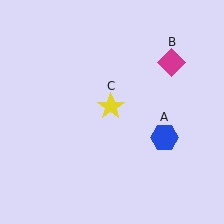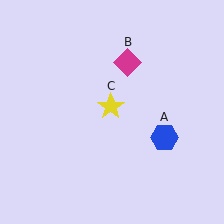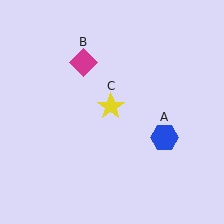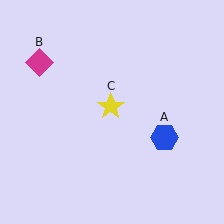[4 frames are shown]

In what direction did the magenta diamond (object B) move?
The magenta diamond (object B) moved left.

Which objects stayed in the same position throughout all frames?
Blue hexagon (object A) and yellow star (object C) remained stationary.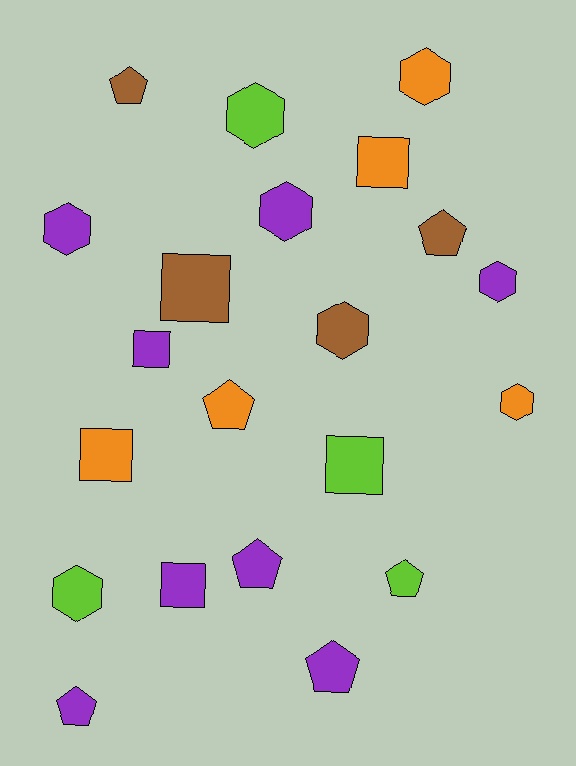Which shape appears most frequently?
Hexagon, with 8 objects.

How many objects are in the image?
There are 21 objects.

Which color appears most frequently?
Purple, with 8 objects.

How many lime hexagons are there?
There are 2 lime hexagons.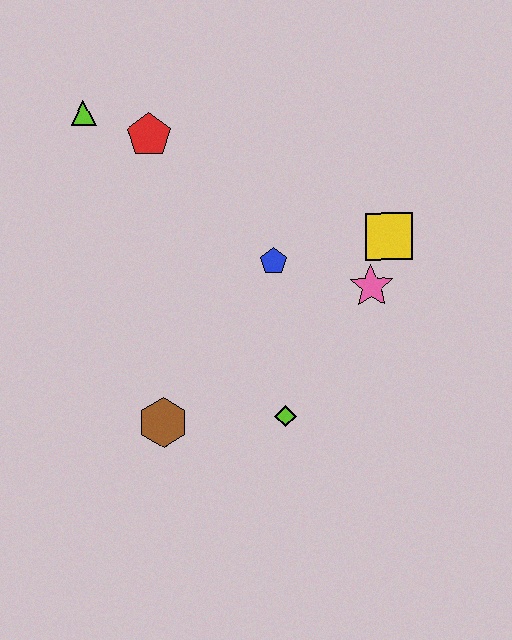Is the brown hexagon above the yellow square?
No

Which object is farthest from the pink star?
The lime triangle is farthest from the pink star.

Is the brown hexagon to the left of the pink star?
Yes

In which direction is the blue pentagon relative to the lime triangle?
The blue pentagon is to the right of the lime triangle.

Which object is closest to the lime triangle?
The red pentagon is closest to the lime triangle.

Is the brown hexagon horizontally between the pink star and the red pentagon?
Yes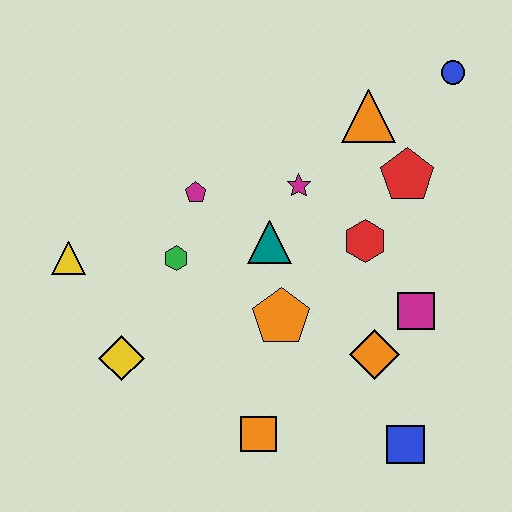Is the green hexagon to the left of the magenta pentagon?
Yes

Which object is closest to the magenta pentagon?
The green hexagon is closest to the magenta pentagon.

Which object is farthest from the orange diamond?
The yellow triangle is farthest from the orange diamond.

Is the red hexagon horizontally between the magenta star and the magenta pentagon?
No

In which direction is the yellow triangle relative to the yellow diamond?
The yellow triangle is above the yellow diamond.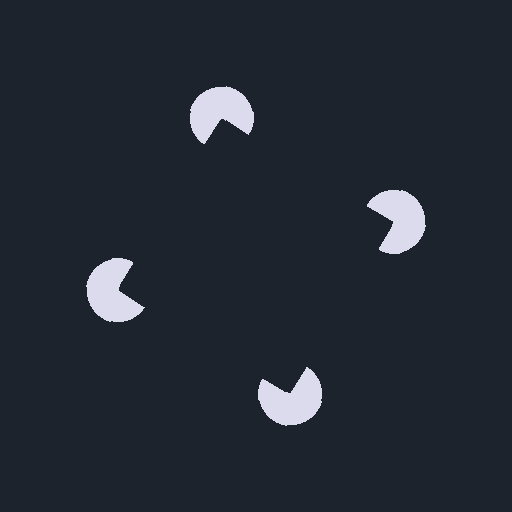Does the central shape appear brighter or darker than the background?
It typically appears slightly darker than the background, even though no actual brightness change is drawn.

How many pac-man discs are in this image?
There are 4 — one at each vertex of the illusory square.